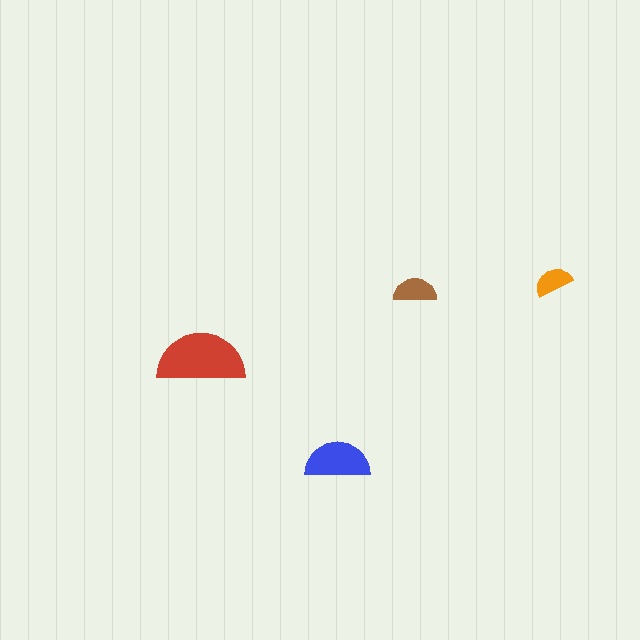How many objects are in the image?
There are 4 objects in the image.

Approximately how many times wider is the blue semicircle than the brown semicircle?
About 1.5 times wider.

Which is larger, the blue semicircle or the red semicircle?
The red one.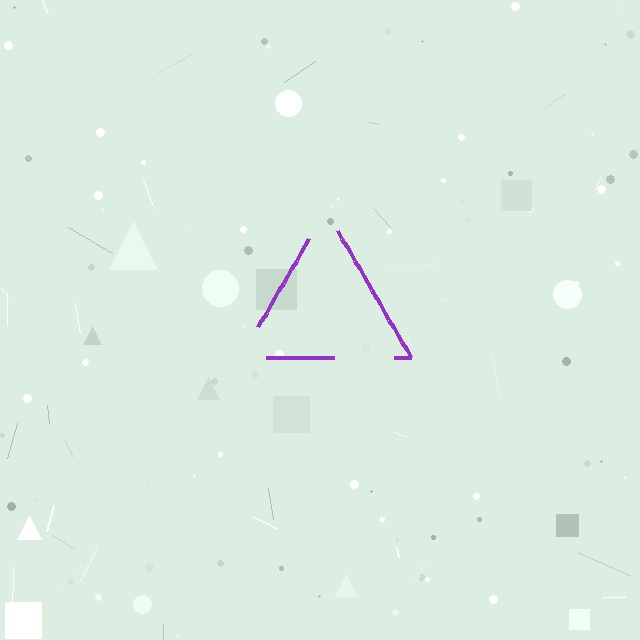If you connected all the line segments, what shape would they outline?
They would outline a triangle.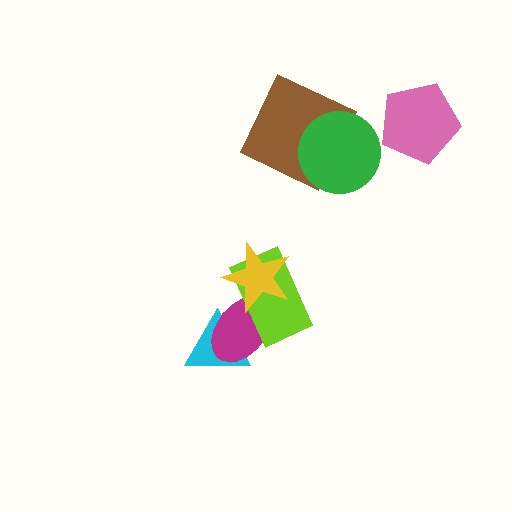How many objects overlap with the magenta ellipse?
3 objects overlap with the magenta ellipse.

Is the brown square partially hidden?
Yes, it is partially covered by another shape.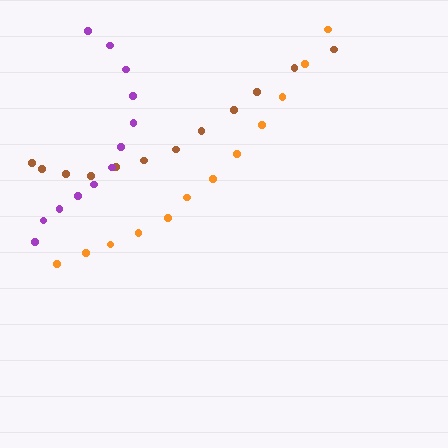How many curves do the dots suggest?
There are 3 distinct paths.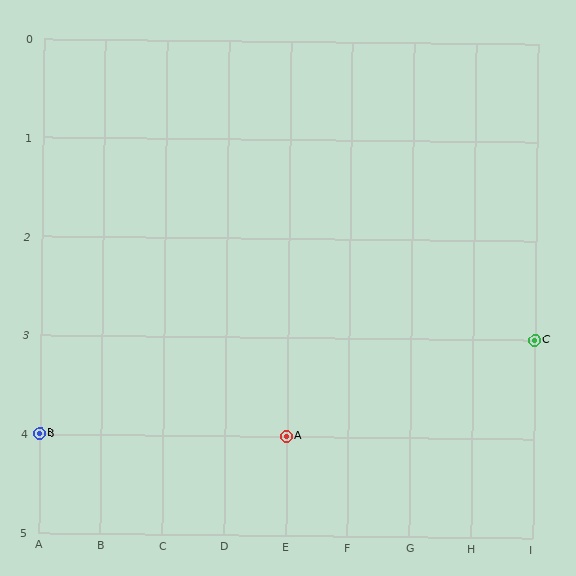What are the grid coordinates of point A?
Point A is at grid coordinates (E, 4).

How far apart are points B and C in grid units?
Points B and C are 8 columns and 1 row apart (about 8.1 grid units diagonally).